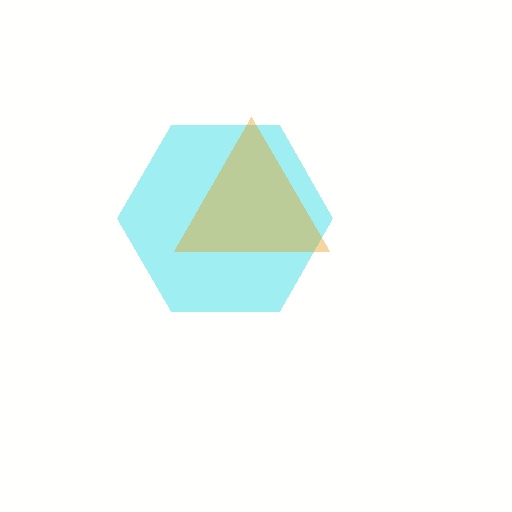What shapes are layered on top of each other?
The layered shapes are: a cyan hexagon, an orange triangle.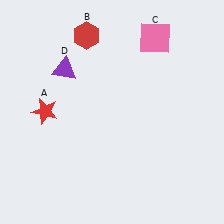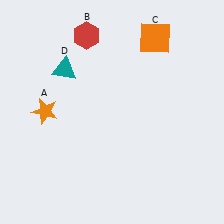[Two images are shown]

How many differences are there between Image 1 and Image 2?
There are 3 differences between the two images.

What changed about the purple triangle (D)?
In Image 1, D is purple. In Image 2, it changed to teal.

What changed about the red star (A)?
In Image 1, A is red. In Image 2, it changed to orange.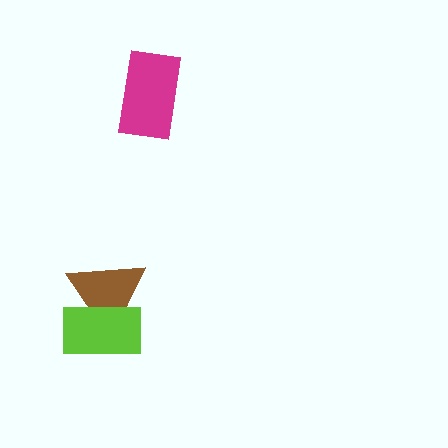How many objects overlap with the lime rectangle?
1 object overlaps with the lime rectangle.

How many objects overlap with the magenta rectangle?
0 objects overlap with the magenta rectangle.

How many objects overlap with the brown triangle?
1 object overlaps with the brown triangle.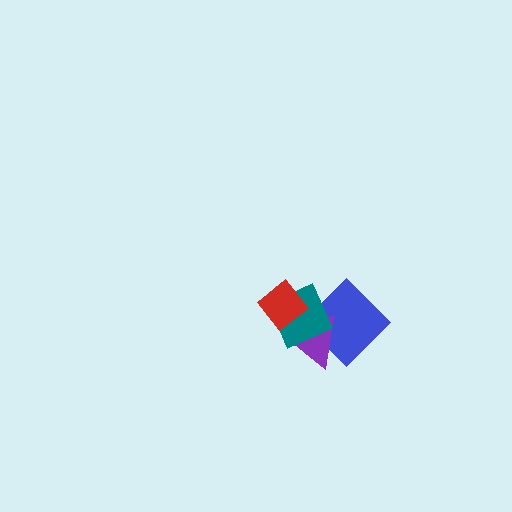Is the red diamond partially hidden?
No, no other shape covers it.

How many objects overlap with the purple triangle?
3 objects overlap with the purple triangle.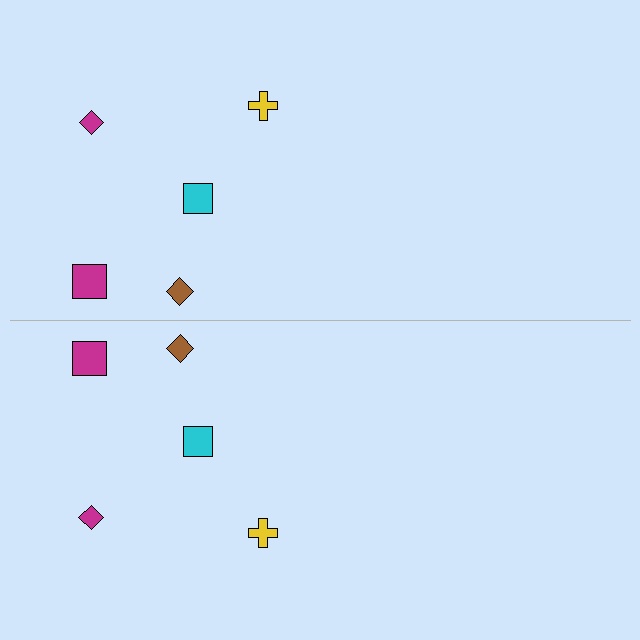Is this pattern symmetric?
Yes, this pattern has bilateral (reflection) symmetry.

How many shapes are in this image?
There are 10 shapes in this image.